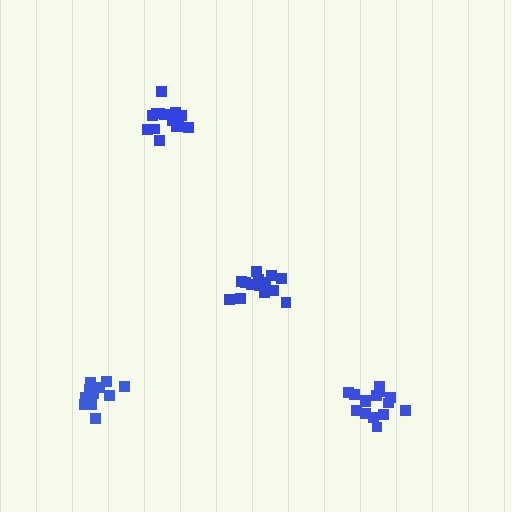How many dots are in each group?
Group 1: 15 dots, Group 2: 15 dots, Group 3: 11 dots, Group 4: 15 dots (56 total).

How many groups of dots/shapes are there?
There are 4 groups.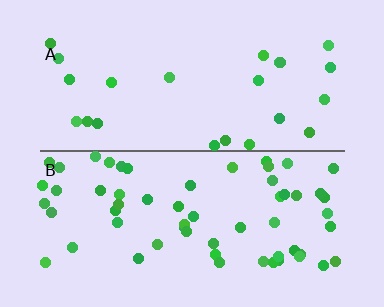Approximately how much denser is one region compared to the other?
Approximately 2.5× — region B over region A.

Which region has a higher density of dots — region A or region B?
B (the bottom).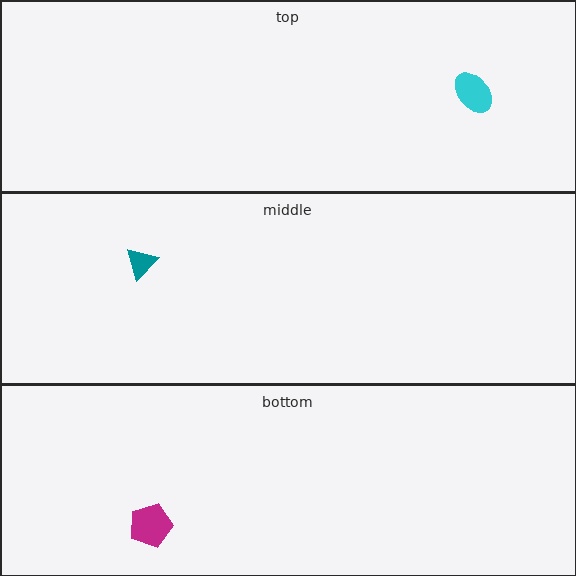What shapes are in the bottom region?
The magenta pentagon.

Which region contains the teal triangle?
The middle region.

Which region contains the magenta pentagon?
The bottom region.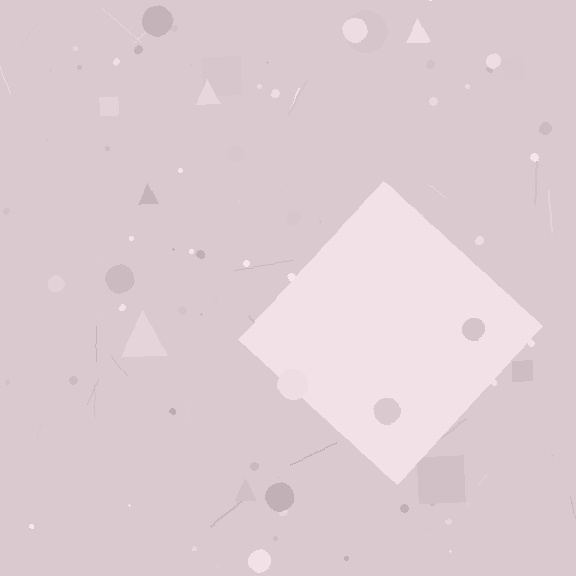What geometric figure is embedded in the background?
A diamond is embedded in the background.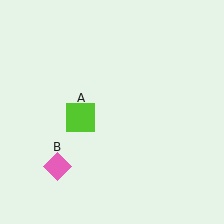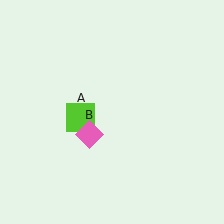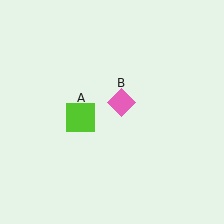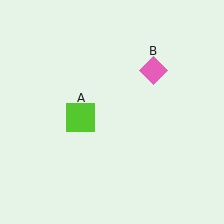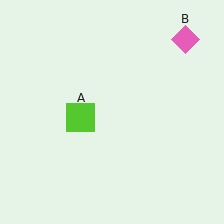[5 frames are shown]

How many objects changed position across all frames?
1 object changed position: pink diamond (object B).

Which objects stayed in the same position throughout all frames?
Lime square (object A) remained stationary.